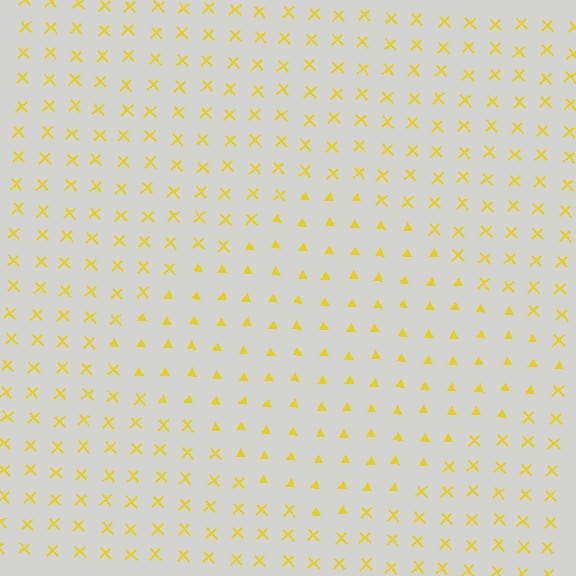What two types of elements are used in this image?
The image uses triangles inside the diamond region and X marks outside it.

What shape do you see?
I see a diamond.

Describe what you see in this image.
The image is filled with small yellow elements arranged in a uniform grid. A diamond-shaped region contains triangles, while the surrounding area contains X marks. The boundary is defined purely by the change in element shape.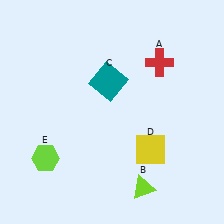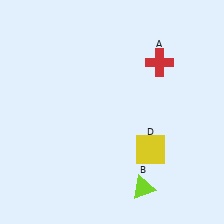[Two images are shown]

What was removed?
The teal square (C), the lime hexagon (E) were removed in Image 2.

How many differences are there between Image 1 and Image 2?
There are 2 differences between the two images.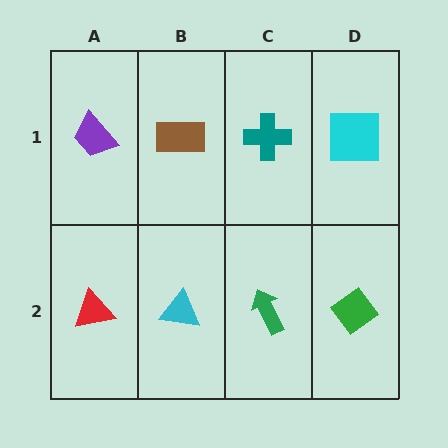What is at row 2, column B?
A cyan triangle.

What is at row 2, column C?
A green arrow.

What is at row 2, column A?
A red triangle.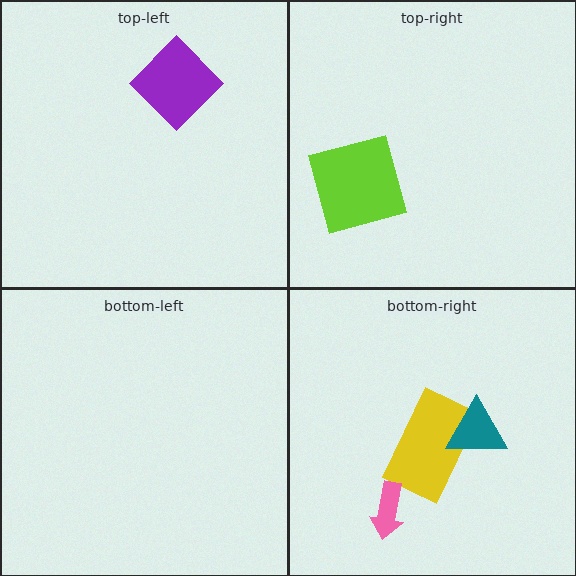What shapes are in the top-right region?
The lime square.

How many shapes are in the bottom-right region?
3.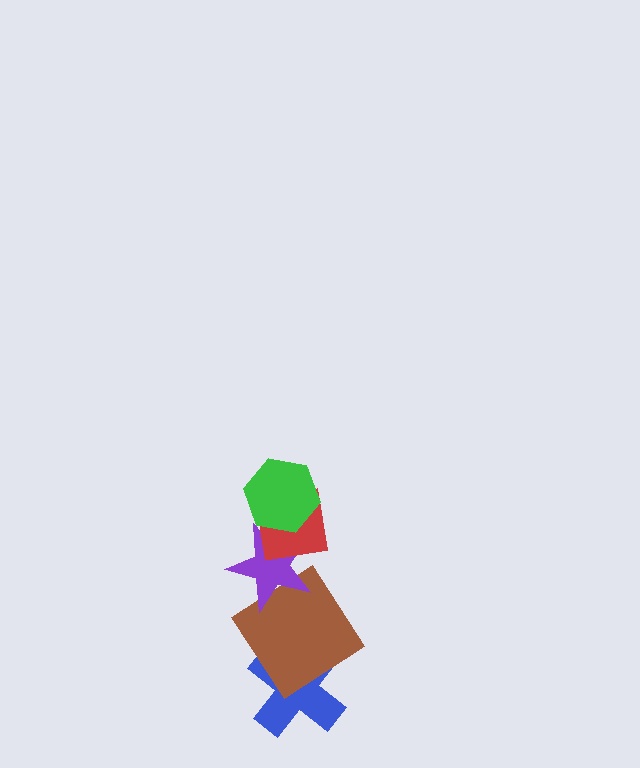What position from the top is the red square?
The red square is 2nd from the top.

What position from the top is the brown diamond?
The brown diamond is 4th from the top.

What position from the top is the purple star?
The purple star is 3rd from the top.